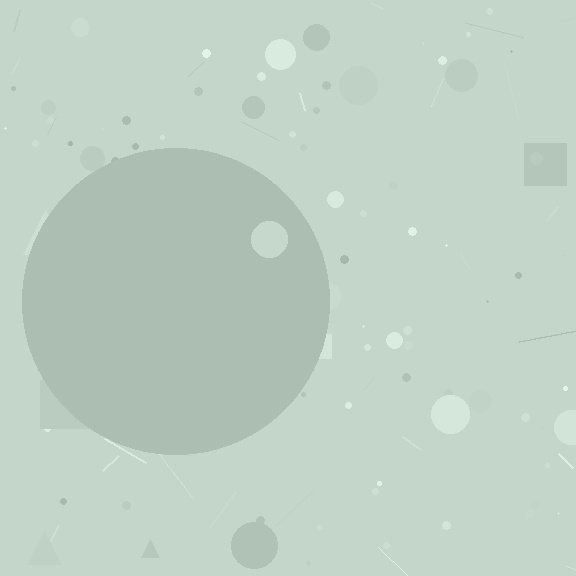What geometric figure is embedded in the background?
A circle is embedded in the background.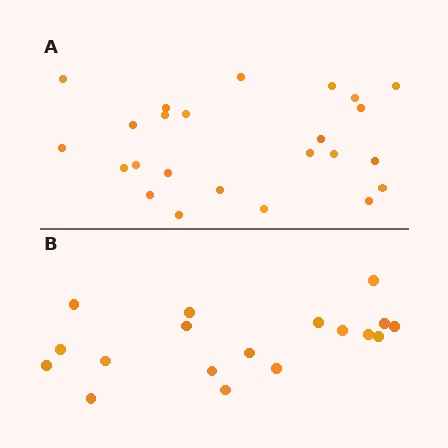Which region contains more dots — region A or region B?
Region A (the top region) has more dots.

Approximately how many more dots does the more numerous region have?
Region A has about 6 more dots than region B.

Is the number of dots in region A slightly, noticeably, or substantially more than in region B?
Region A has noticeably more, but not dramatically so. The ratio is roughly 1.3 to 1.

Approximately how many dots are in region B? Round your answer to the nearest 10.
About 20 dots. (The exact count is 18, which rounds to 20.)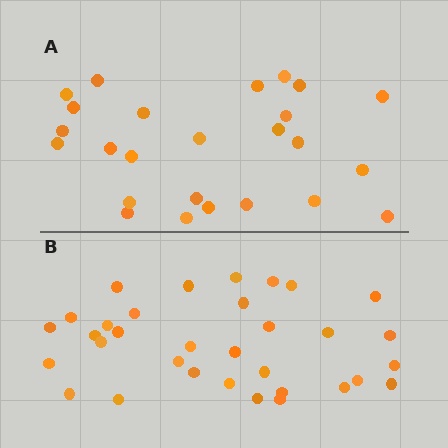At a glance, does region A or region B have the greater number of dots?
Region B (the bottom region) has more dots.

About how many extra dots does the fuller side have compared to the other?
Region B has roughly 8 or so more dots than region A.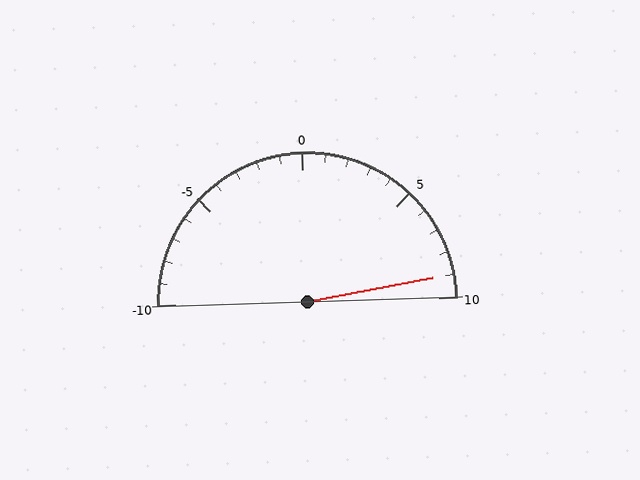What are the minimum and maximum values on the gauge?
The gauge ranges from -10 to 10.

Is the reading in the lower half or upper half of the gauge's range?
The reading is in the upper half of the range (-10 to 10).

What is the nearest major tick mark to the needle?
The nearest major tick mark is 10.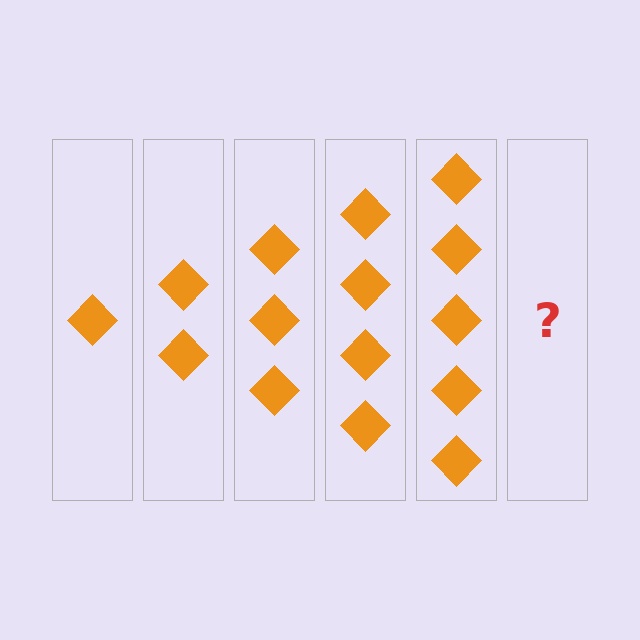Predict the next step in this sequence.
The next step is 6 diamonds.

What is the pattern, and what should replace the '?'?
The pattern is that each step adds one more diamond. The '?' should be 6 diamonds.